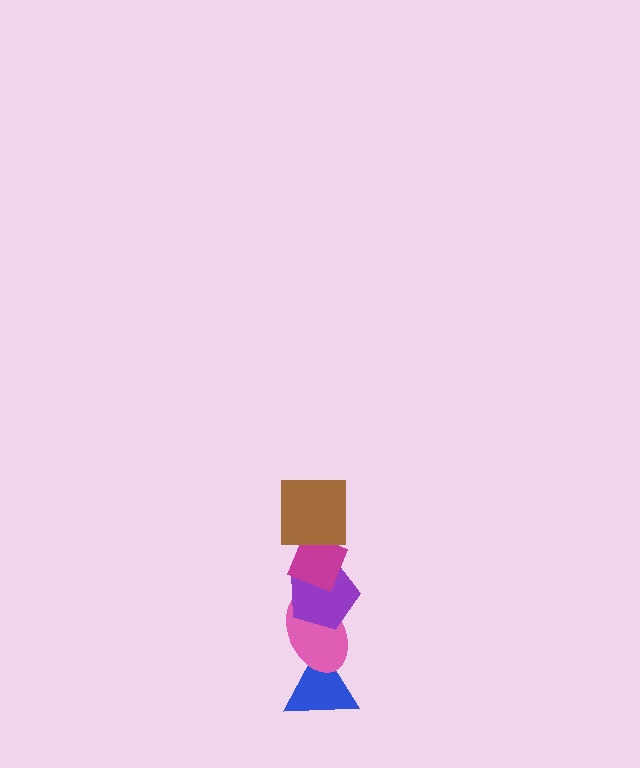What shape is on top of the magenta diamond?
The brown square is on top of the magenta diamond.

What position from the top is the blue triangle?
The blue triangle is 5th from the top.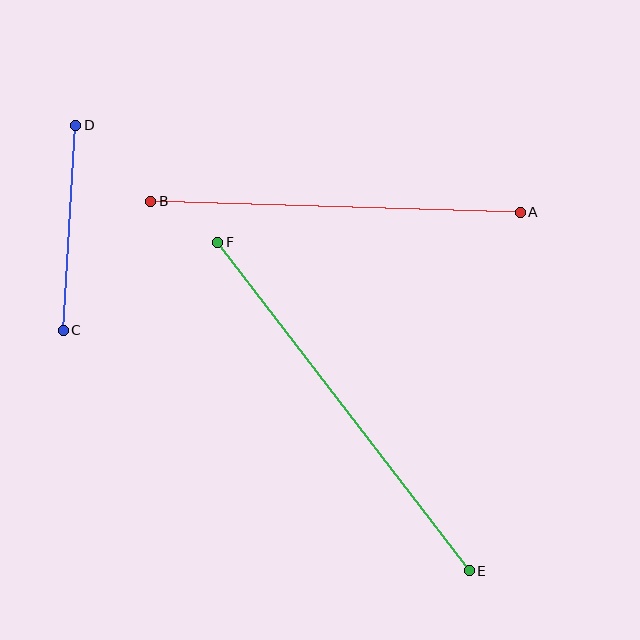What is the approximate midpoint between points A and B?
The midpoint is at approximately (335, 207) pixels.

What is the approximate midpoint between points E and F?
The midpoint is at approximately (344, 407) pixels.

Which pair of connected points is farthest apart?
Points E and F are farthest apart.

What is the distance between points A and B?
The distance is approximately 370 pixels.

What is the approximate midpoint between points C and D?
The midpoint is at approximately (70, 228) pixels.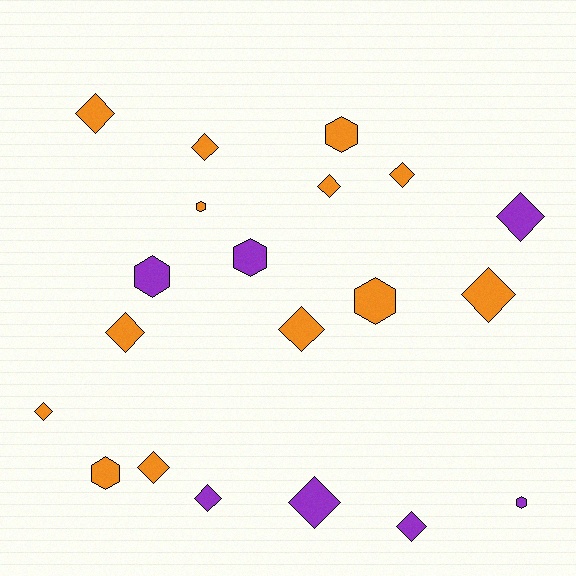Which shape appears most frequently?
Diamond, with 13 objects.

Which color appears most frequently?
Orange, with 13 objects.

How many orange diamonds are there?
There are 9 orange diamonds.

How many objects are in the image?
There are 20 objects.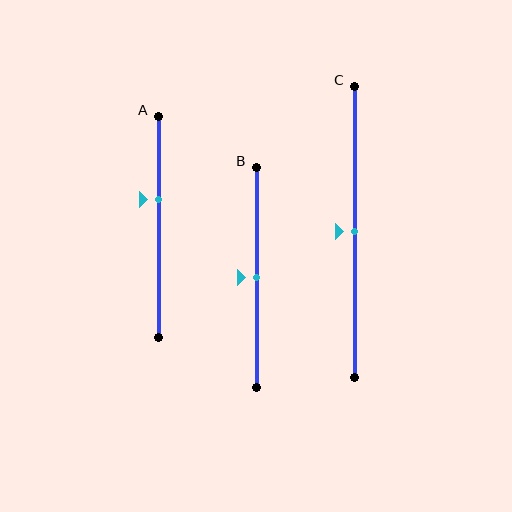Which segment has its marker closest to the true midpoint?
Segment B has its marker closest to the true midpoint.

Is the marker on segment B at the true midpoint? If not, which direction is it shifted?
Yes, the marker on segment B is at the true midpoint.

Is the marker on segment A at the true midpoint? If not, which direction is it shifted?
No, the marker on segment A is shifted upward by about 13% of the segment length.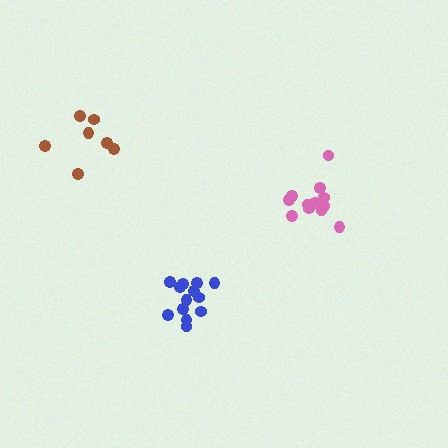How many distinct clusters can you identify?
There are 3 distinct clusters.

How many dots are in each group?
Group 1: 12 dots, Group 2: 13 dots, Group 3: 7 dots (32 total).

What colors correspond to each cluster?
The clusters are colored: pink, blue, brown.